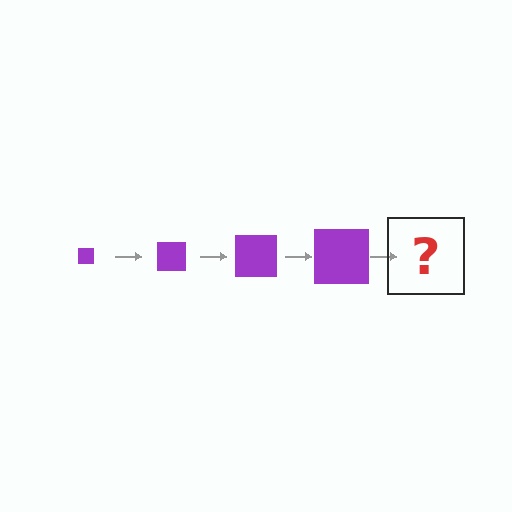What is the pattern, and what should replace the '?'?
The pattern is that the square gets progressively larger each step. The '?' should be a purple square, larger than the previous one.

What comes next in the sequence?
The next element should be a purple square, larger than the previous one.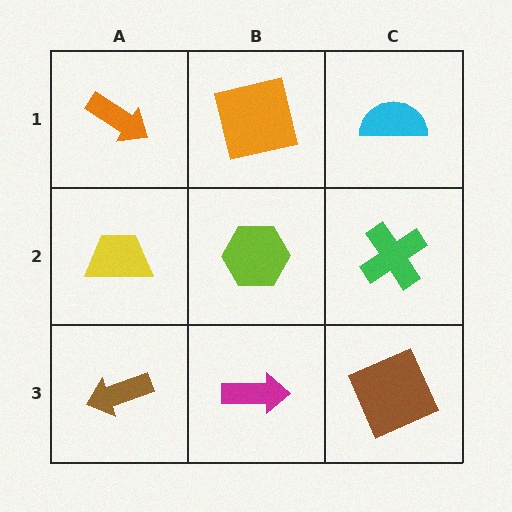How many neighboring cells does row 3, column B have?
3.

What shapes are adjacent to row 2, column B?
An orange square (row 1, column B), a magenta arrow (row 3, column B), a yellow trapezoid (row 2, column A), a green cross (row 2, column C).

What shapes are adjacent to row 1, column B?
A lime hexagon (row 2, column B), an orange arrow (row 1, column A), a cyan semicircle (row 1, column C).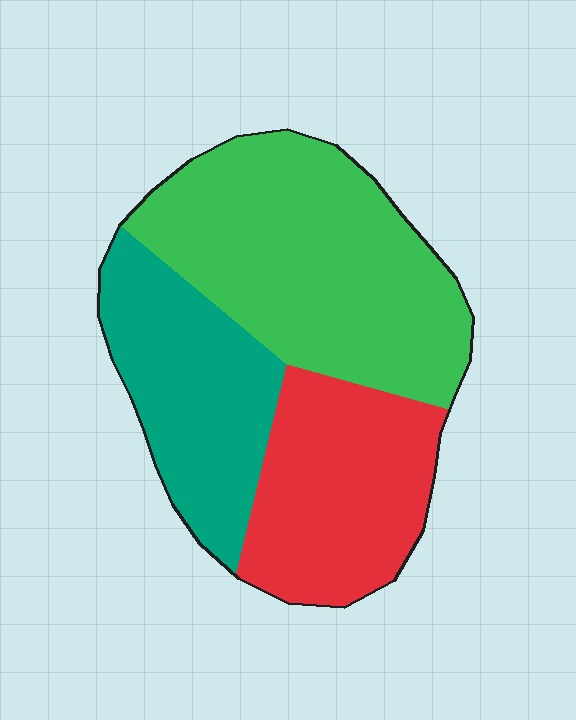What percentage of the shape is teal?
Teal takes up about one quarter (1/4) of the shape.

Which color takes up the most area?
Green, at roughly 45%.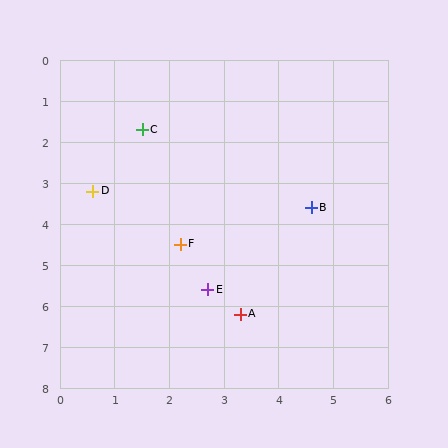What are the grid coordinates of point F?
Point F is at approximately (2.2, 4.5).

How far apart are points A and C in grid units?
Points A and C are about 4.8 grid units apart.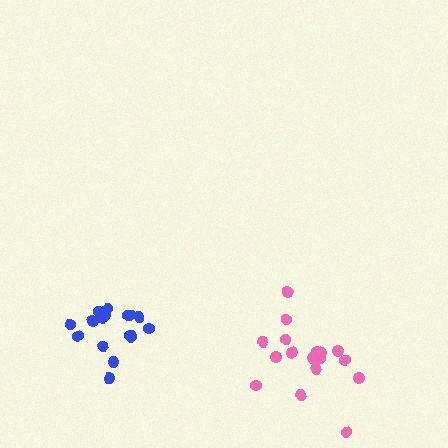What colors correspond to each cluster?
The clusters are colored: pink, blue.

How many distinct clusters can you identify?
There are 2 distinct clusters.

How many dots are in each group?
Group 1: 17 dots, Group 2: 17 dots (34 total).